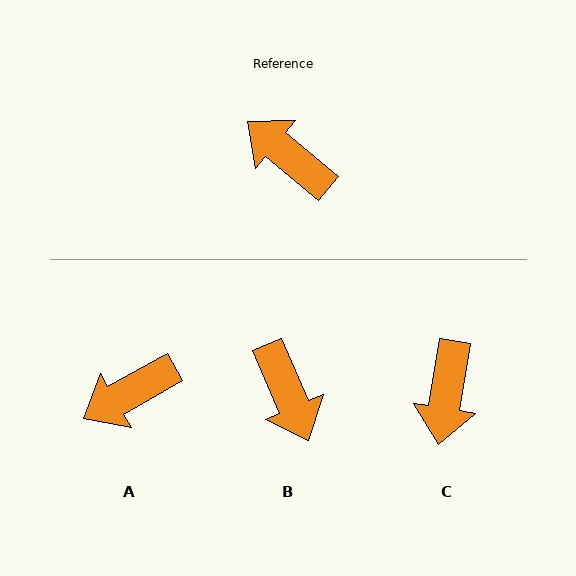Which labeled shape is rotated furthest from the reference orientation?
B, about 153 degrees away.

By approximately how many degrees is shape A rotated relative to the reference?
Approximately 69 degrees counter-clockwise.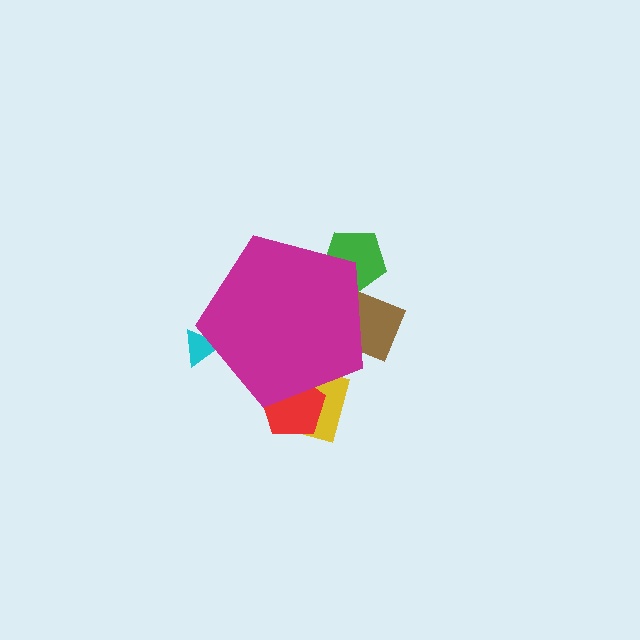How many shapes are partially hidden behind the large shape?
5 shapes are partially hidden.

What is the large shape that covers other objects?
A magenta pentagon.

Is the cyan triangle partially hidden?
Yes, the cyan triangle is partially hidden behind the magenta pentagon.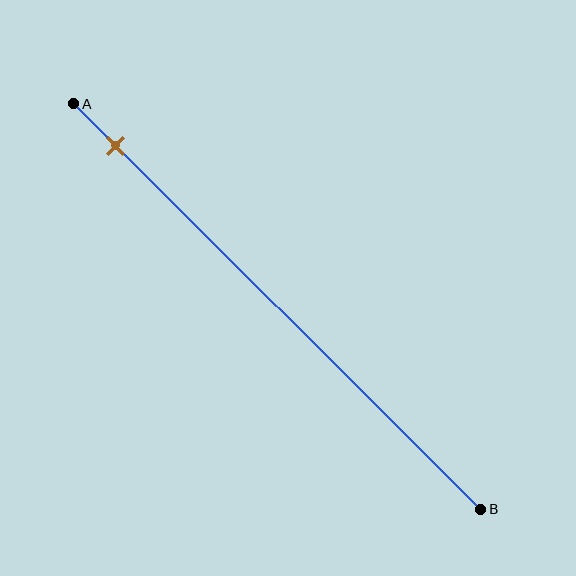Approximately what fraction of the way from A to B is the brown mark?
The brown mark is approximately 10% of the way from A to B.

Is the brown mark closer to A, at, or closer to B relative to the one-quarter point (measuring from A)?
The brown mark is closer to point A than the one-quarter point of segment AB.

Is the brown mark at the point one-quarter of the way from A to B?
No, the mark is at about 10% from A, not at the 25% one-quarter point.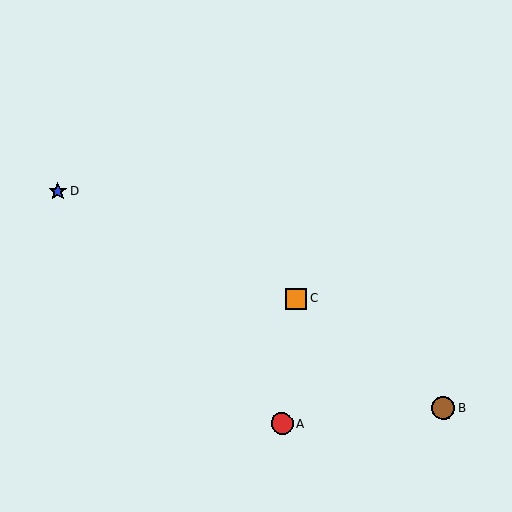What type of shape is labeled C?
Shape C is an orange square.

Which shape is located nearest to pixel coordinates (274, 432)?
The red circle (labeled A) at (282, 424) is nearest to that location.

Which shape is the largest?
The brown circle (labeled B) is the largest.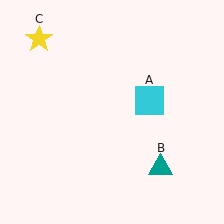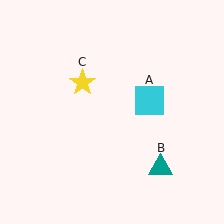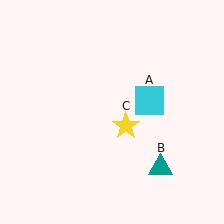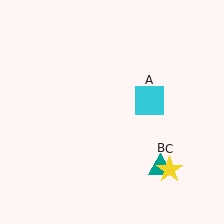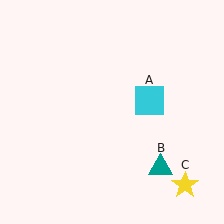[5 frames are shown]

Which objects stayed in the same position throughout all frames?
Cyan square (object A) and teal triangle (object B) remained stationary.